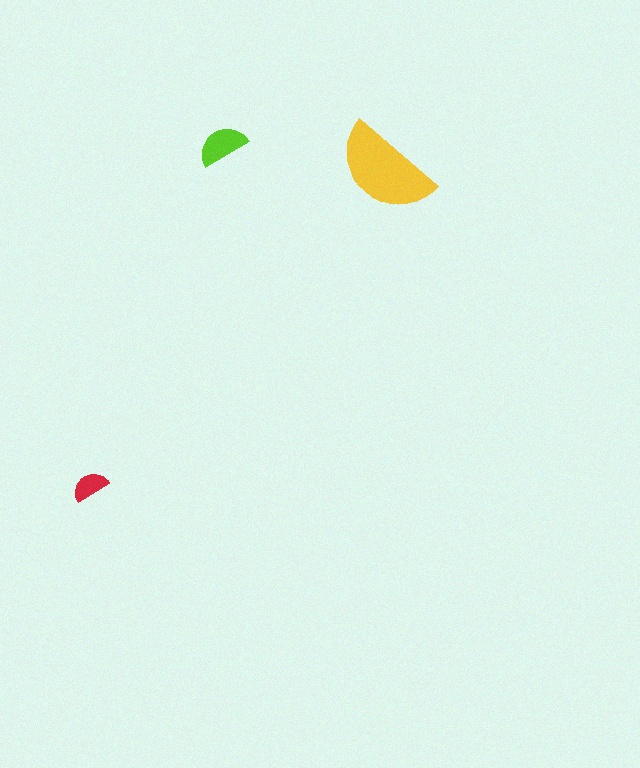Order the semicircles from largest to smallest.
the yellow one, the lime one, the red one.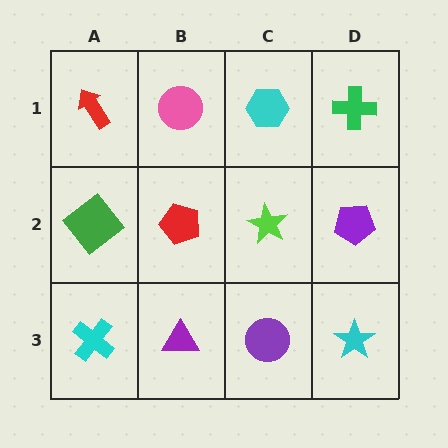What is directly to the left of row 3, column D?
A purple circle.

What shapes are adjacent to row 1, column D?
A purple pentagon (row 2, column D), a cyan hexagon (row 1, column C).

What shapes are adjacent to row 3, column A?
A green diamond (row 2, column A), a purple triangle (row 3, column B).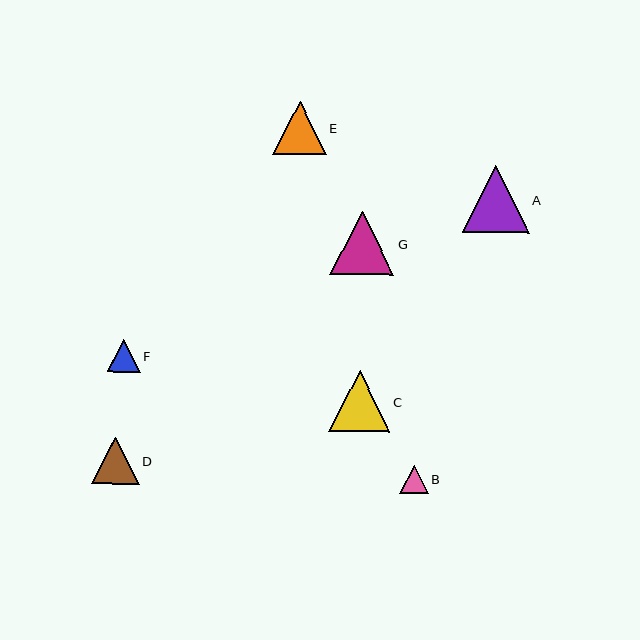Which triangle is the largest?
Triangle A is the largest with a size of approximately 67 pixels.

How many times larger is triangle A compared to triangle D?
Triangle A is approximately 1.4 times the size of triangle D.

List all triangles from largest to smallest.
From largest to smallest: A, G, C, E, D, F, B.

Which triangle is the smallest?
Triangle B is the smallest with a size of approximately 29 pixels.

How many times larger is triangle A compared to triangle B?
Triangle A is approximately 2.3 times the size of triangle B.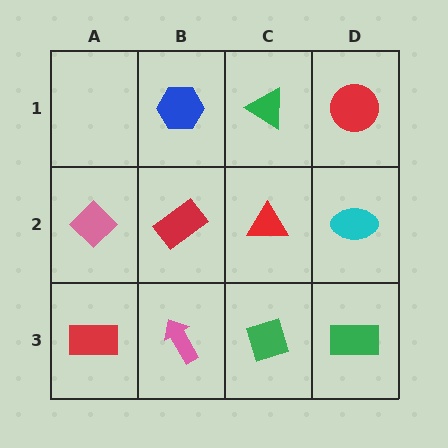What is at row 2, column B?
A red rectangle.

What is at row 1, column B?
A blue hexagon.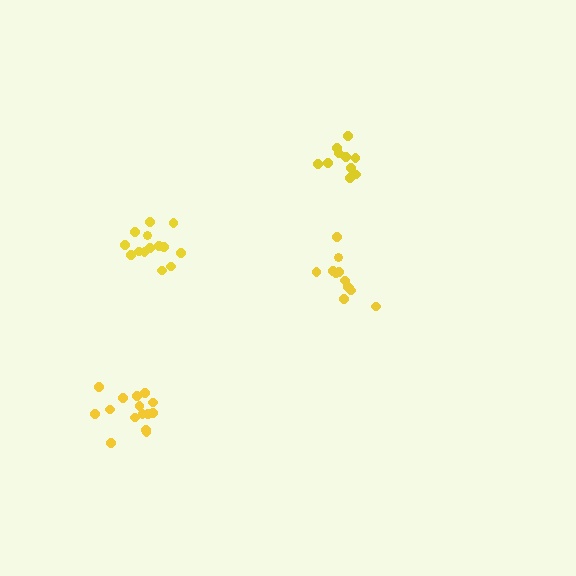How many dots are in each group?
Group 1: 12 dots, Group 2: 15 dots, Group 3: 14 dots, Group 4: 10 dots (51 total).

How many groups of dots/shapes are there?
There are 4 groups.